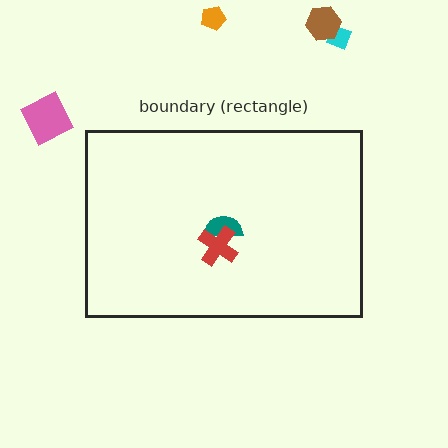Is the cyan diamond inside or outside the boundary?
Outside.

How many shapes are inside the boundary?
2 inside, 4 outside.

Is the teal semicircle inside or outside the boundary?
Inside.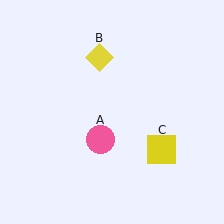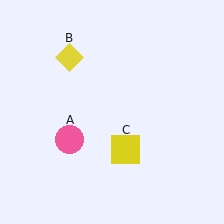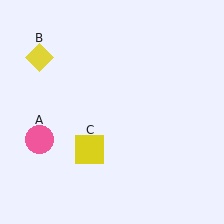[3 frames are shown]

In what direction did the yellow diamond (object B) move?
The yellow diamond (object B) moved left.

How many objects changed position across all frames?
3 objects changed position: pink circle (object A), yellow diamond (object B), yellow square (object C).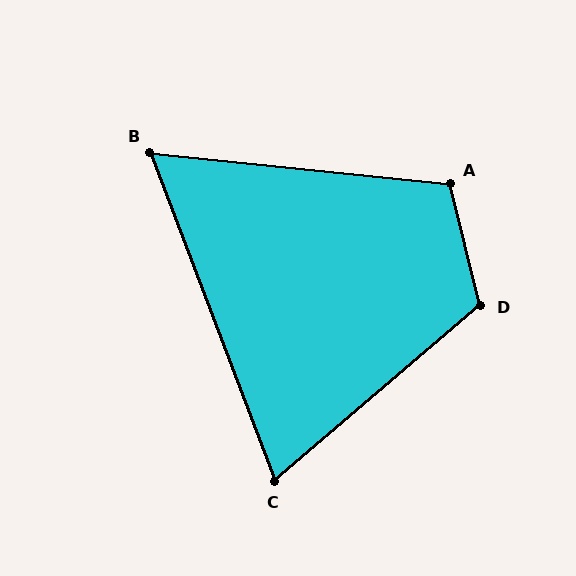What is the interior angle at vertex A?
Approximately 110 degrees (obtuse).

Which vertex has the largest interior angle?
D, at approximately 117 degrees.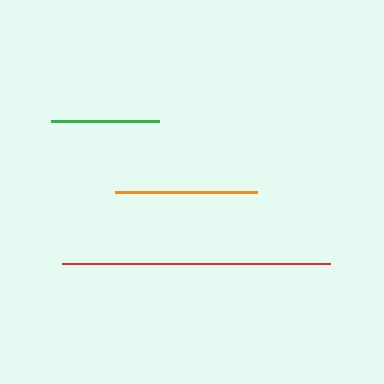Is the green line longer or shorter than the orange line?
The orange line is longer than the green line.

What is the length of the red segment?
The red segment is approximately 267 pixels long.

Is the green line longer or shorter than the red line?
The red line is longer than the green line.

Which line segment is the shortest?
The green line is the shortest at approximately 108 pixels.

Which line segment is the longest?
The red line is the longest at approximately 267 pixels.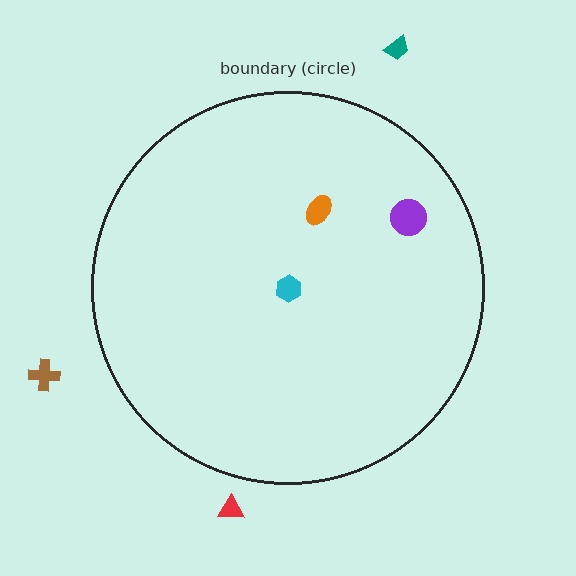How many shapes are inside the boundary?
3 inside, 3 outside.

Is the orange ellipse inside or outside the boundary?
Inside.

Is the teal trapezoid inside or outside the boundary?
Outside.